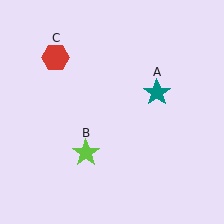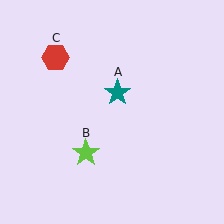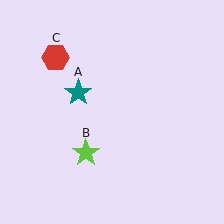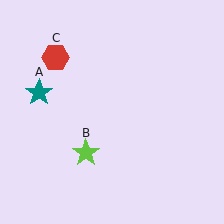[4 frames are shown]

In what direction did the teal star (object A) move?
The teal star (object A) moved left.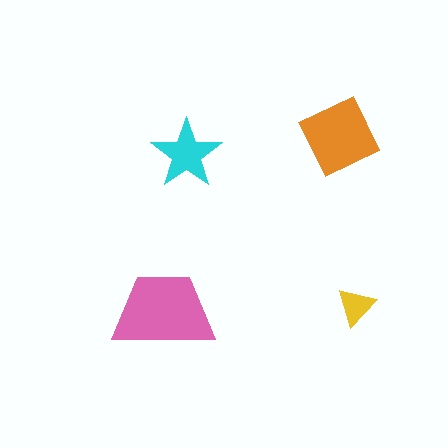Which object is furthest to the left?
The pink trapezoid is leftmost.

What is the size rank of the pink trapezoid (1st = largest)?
1st.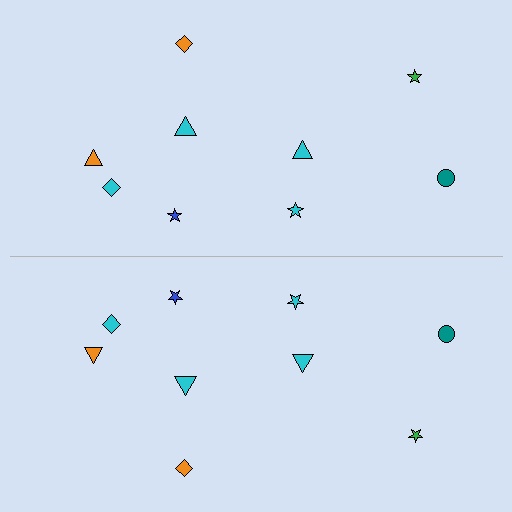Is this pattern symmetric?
Yes, this pattern has bilateral (reflection) symmetry.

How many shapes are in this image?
There are 18 shapes in this image.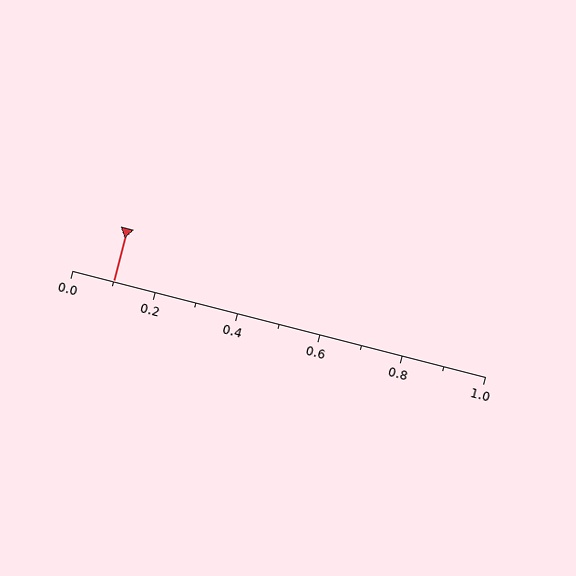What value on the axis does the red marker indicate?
The marker indicates approximately 0.1.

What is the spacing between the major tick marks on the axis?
The major ticks are spaced 0.2 apart.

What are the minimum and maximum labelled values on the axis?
The axis runs from 0.0 to 1.0.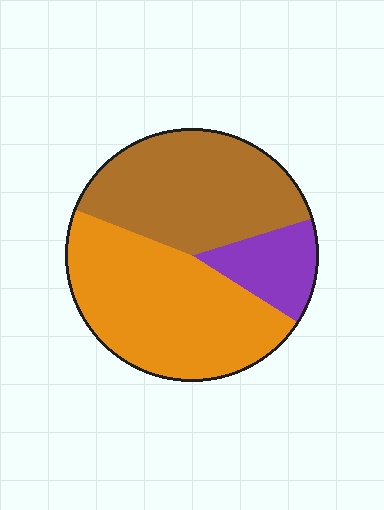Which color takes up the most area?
Orange, at roughly 45%.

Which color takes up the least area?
Purple, at roughly 15%.